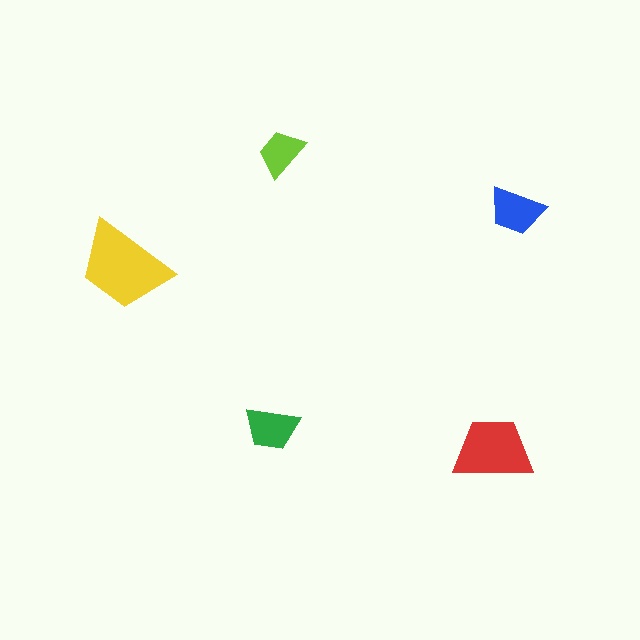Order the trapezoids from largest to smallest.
the yellow one, the red one, the blue one, the green one, the lime one.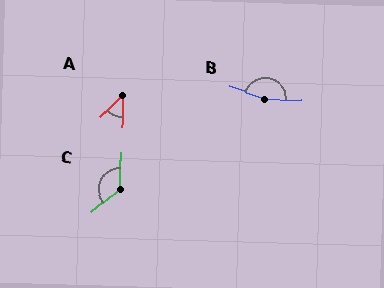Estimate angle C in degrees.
Approximately 132 degrees.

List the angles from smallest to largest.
A (45°), C (132°), B (161°).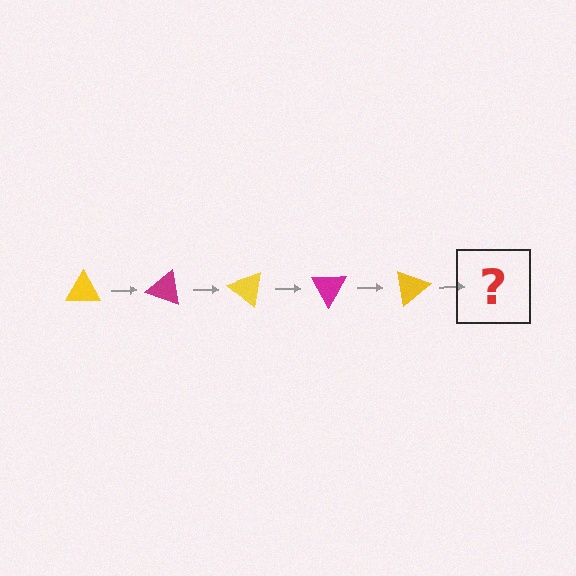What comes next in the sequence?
The next element should be a magenta triangle, rotated 100 degrees from the start.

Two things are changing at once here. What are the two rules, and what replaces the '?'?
The two rules are that it rotates 20 degrees each step and the color cycles through yellow and magenta. The '?' should be a magenta triangle, rotated 100 degrees from the start.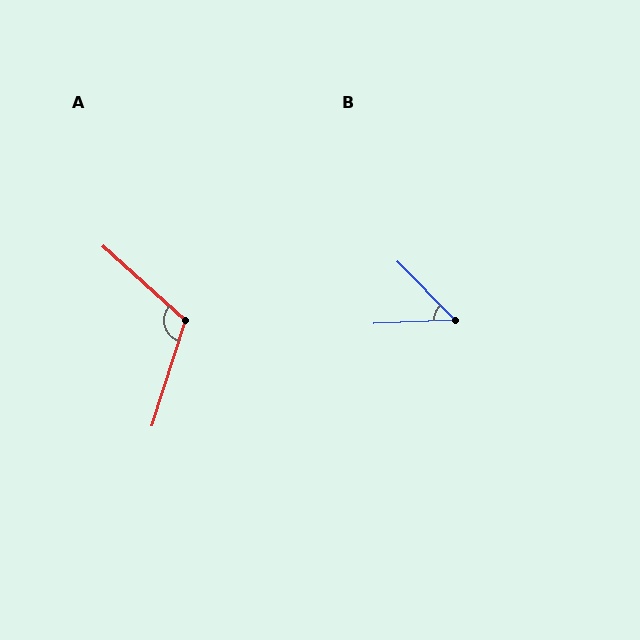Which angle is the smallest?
B, at approximately 48 degrees.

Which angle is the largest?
A, at approximately 115 degrees.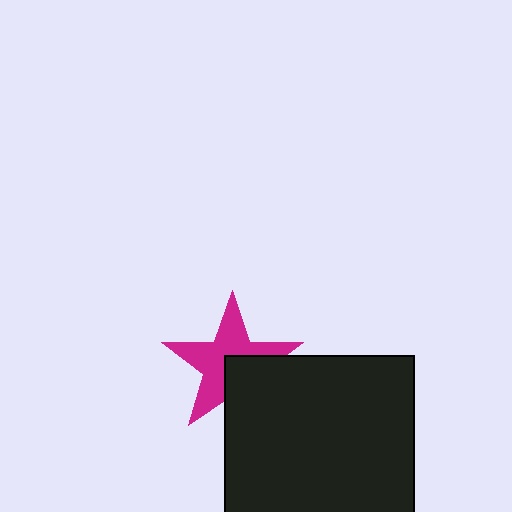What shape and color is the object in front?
The object in front is a black square.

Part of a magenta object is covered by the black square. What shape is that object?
It is a star.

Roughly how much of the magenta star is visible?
About half of it is visible (roughly 65%).